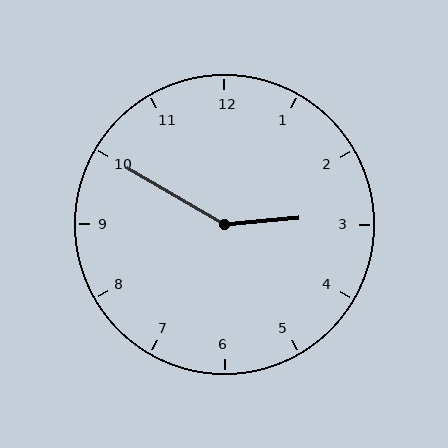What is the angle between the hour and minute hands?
Approximately 145 degrees.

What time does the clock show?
2:50.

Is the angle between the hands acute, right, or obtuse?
It is obtuse.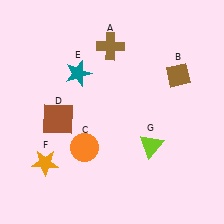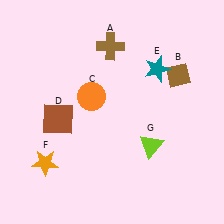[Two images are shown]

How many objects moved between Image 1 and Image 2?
2 objects moved between the two images.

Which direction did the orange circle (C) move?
The orange circle (C) moved up.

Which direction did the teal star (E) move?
The teal star (E) moved right.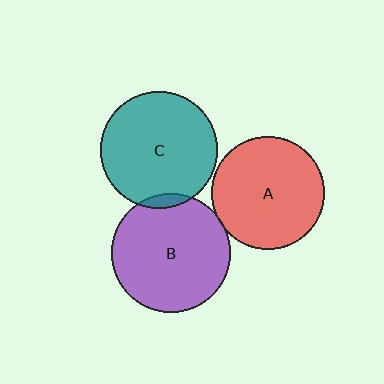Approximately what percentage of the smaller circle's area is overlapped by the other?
Approximately 5%.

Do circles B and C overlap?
Yes.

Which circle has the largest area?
Circle B (purple).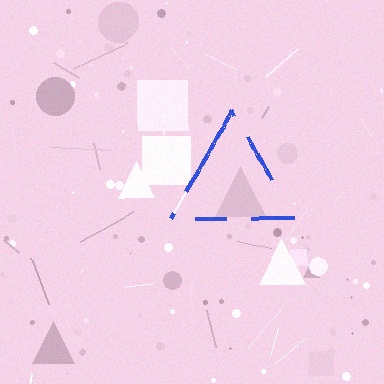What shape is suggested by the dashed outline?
The dashed outline suggests a triangle.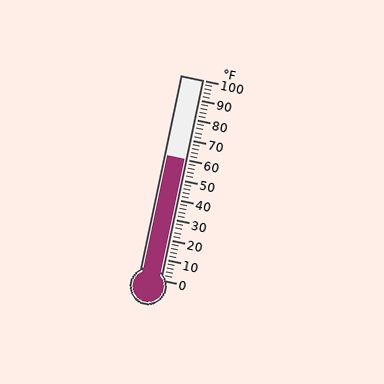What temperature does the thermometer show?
The thermometer shows approximately 60°F.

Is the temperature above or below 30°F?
The temperature is above 30°F.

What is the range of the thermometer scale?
The thermometer scale ranges from 0°F to 100°F.